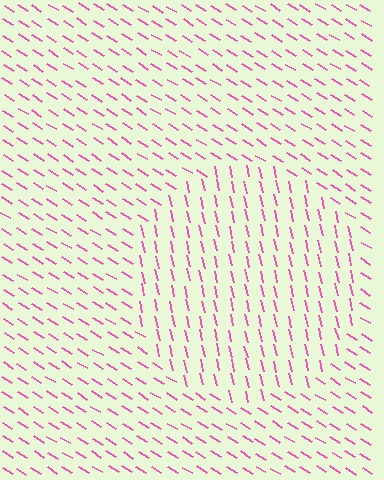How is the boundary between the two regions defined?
The boundary is defined purely by a change in line orientation (approximately 45 degrees difference). All lines are the same color and thickness.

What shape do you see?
I see a circle.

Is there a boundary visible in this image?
Yes, there is a texture boundary formed by a change in line orientation.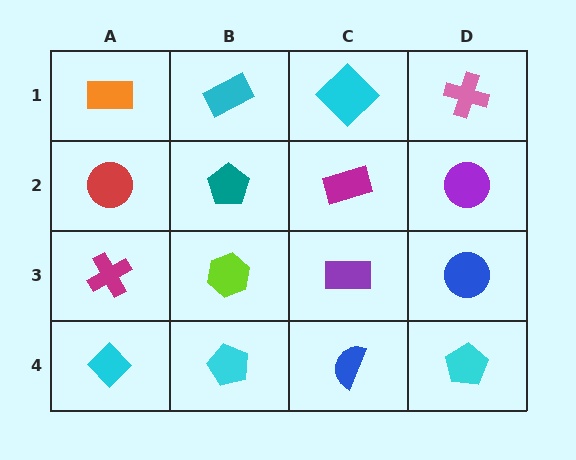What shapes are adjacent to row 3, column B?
A teal pentagon (row 2, column B), a cyan pentagon (row 4, column B), a magenta cross (row 3, column A), a purple rectangle (row 3, column C).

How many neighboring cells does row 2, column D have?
3.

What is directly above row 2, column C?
A cyan diamond.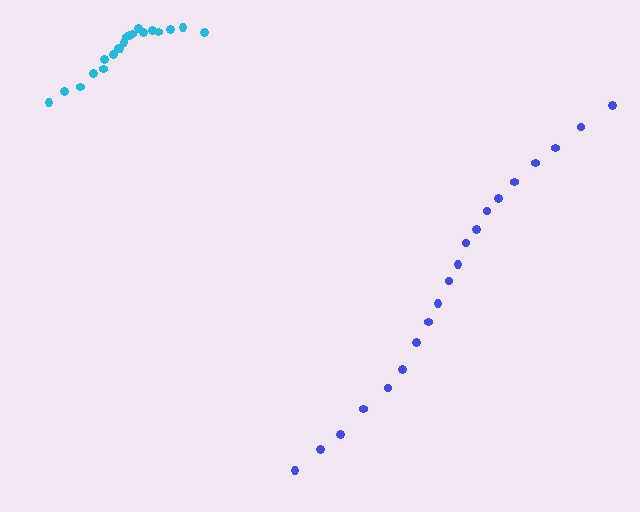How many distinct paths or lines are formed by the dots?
There are 2 distinct paths.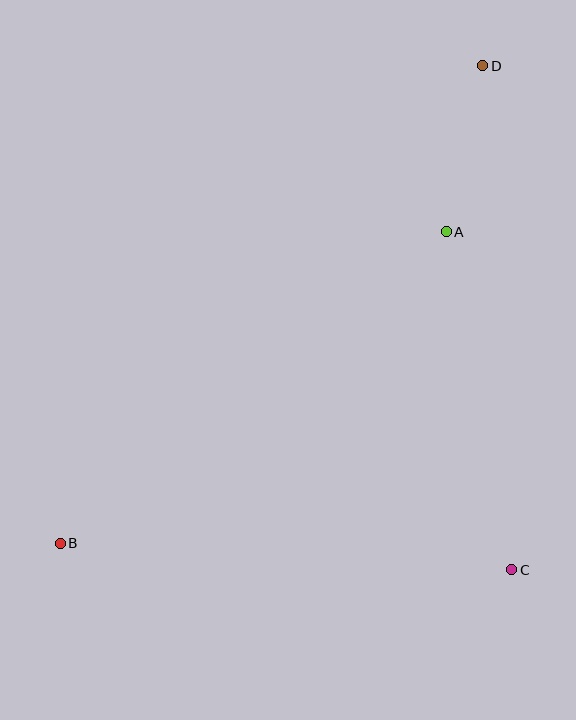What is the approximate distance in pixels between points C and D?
The distance between C and D is approximately 505 pixels.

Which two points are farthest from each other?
Points B and D are farthest from each other.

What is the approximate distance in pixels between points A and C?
The distance between A and C is approximately 344 pixels.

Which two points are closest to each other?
Points A and D are closest to each other.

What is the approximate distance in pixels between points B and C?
The distance between B and C is approximately 453 pixels.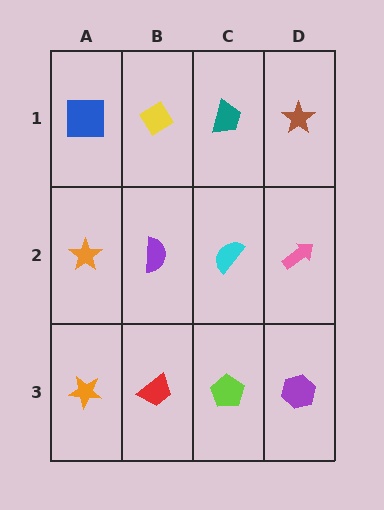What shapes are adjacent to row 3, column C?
A cyan semicircle (row 2, column C), a red trapezoid (row 3, column B), a purple hexagon (row 3, column D).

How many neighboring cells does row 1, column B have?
3.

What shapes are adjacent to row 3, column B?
A purple semicircle (row 2, column B), an orange star (row 3, column A), a lime pentagon (row 3, column C).